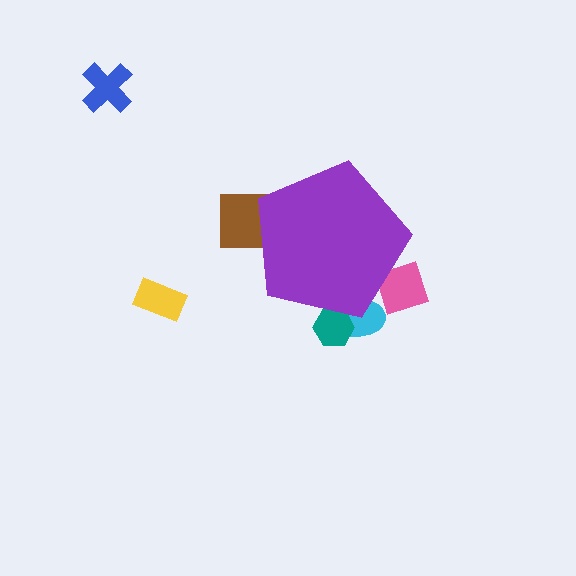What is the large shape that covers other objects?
A purple pentagon.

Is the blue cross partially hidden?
No, the blue cross is fully visible.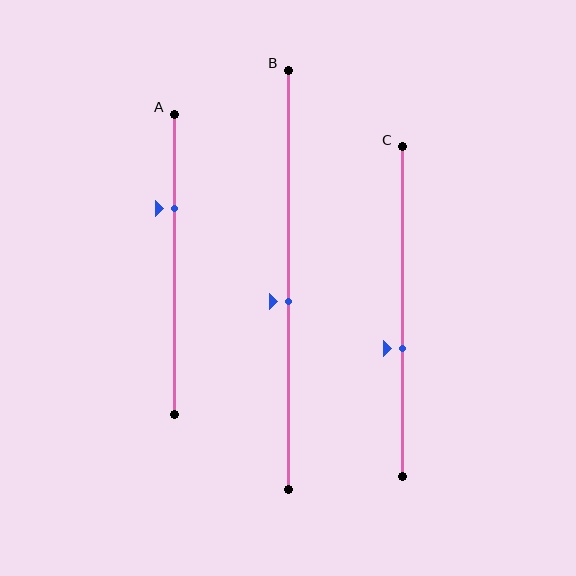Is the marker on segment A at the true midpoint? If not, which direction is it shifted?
No, the marker on segment A is shifted upward by about 19% of the segment length.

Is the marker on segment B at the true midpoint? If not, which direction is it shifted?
No, the marker on segment B is shifted downward by about 5% of the segment length.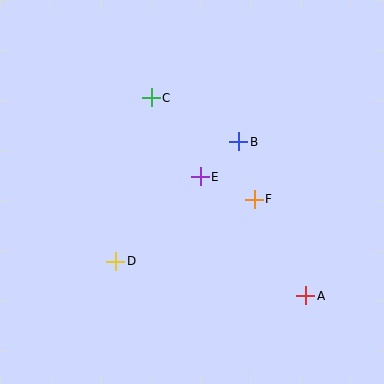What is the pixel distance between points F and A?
The distance between F and A is 109 pixels.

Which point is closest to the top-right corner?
Point B is closest to the top-right corner.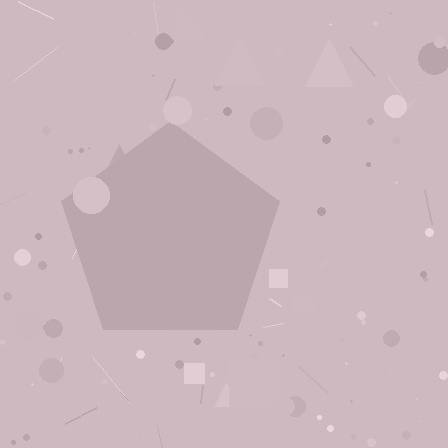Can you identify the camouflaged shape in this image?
The camouflaged shape is a pentagon.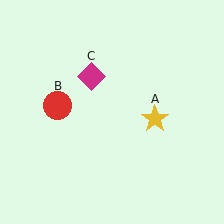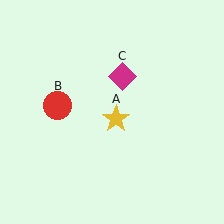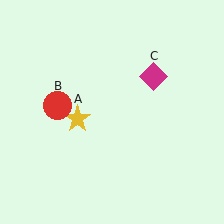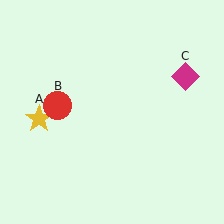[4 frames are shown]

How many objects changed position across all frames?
2 objects changed position: yellow star (object A), magenta diamond (object C).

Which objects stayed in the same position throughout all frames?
Red circle (object B) remained stationary.